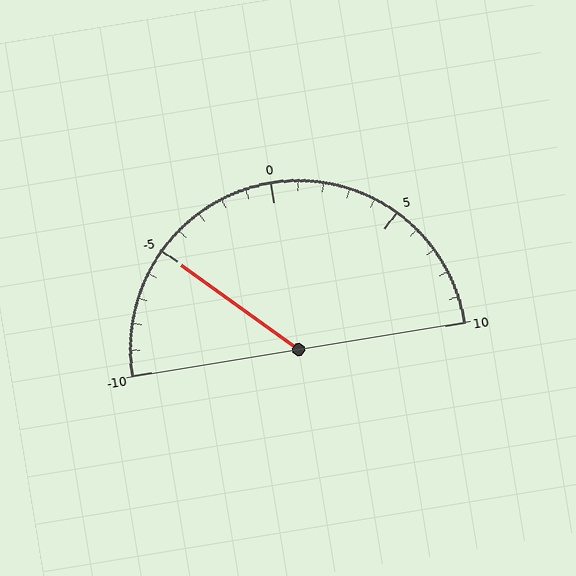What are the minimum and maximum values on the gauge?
The gauge ranges from -10 to 10.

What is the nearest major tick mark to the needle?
The nearest major tick mark is -5.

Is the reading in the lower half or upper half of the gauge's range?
The reading is in the lower half of the range (-10 to 10).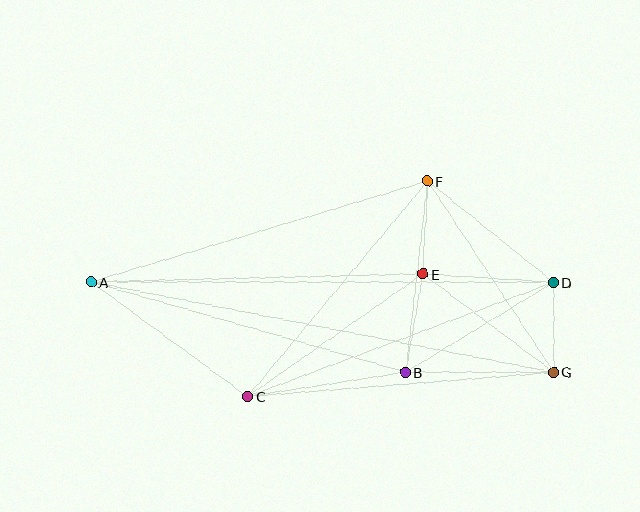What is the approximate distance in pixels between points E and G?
The distance between E and G is approximately 163 pixels.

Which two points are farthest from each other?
Points A and G are farthest from each other.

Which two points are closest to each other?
Points D and G are closest to each other.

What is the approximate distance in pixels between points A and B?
The distance between A and B is approximately 327 pixels.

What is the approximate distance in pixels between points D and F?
The distance between D and F is approximately 162 pixels.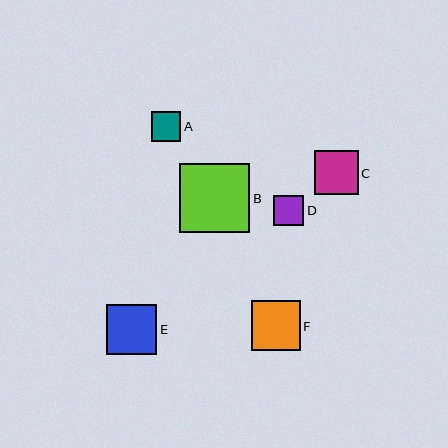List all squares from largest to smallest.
From largest to smallest: B, E, F, C, D, A.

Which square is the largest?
Square B is the largest with a size of approximately 70 pixels.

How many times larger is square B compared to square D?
Square B is approximately 2.3 times the size of square D.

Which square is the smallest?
Square A is the smallest with a size of approximately 30 pixels.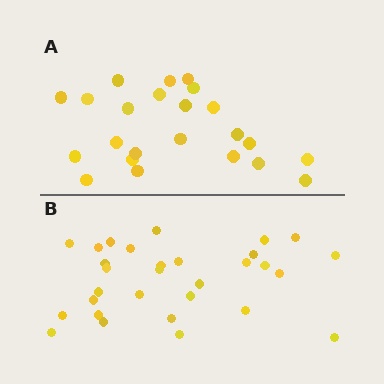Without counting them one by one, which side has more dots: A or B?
Region B (the bottom region) has more dots.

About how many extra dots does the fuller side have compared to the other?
Region B has roughly 8 or so more dots than region A.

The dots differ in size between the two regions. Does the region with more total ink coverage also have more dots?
No. Region A has more total ink coverage because its dots are larger, but region B actually contains more individual dots. Total area can be misleading — the number of items is what matters here.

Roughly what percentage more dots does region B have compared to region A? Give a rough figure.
About 30% more.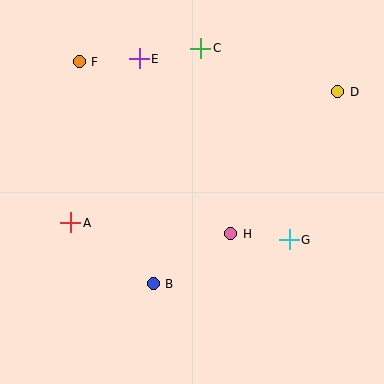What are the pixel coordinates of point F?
Point F is at (79, 62).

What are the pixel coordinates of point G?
Point G is at (289, 240).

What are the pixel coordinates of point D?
Point D is at (338, 92).